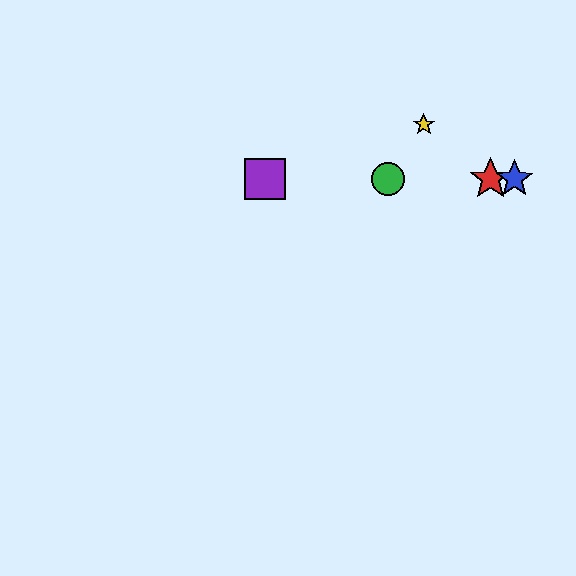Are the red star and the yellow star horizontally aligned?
No, the red star is at y≈179 and the yellow star is at y≈124.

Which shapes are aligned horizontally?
The red star, the blue star, the green circle, the purple square are aligned horizontally.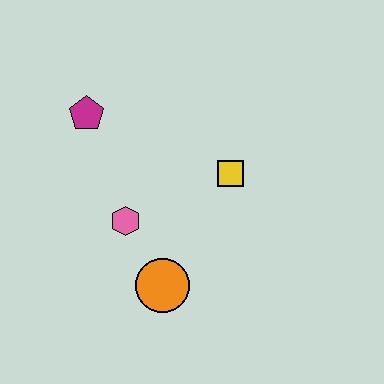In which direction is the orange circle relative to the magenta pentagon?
The orange circle is below the magenta pentagon.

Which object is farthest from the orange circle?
The magenta pentagon is farthest from the orange circle.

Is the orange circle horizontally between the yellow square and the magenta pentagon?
Yes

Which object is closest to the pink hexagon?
The orange circle is closest to the pink hexagon.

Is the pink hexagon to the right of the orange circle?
No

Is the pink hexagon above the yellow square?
No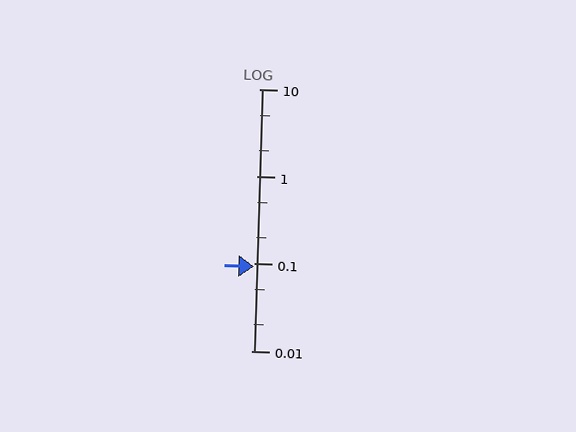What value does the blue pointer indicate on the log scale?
The pointer indicates approximately 0.094.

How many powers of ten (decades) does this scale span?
The scale spans 3 decades, from 0.01 to 10.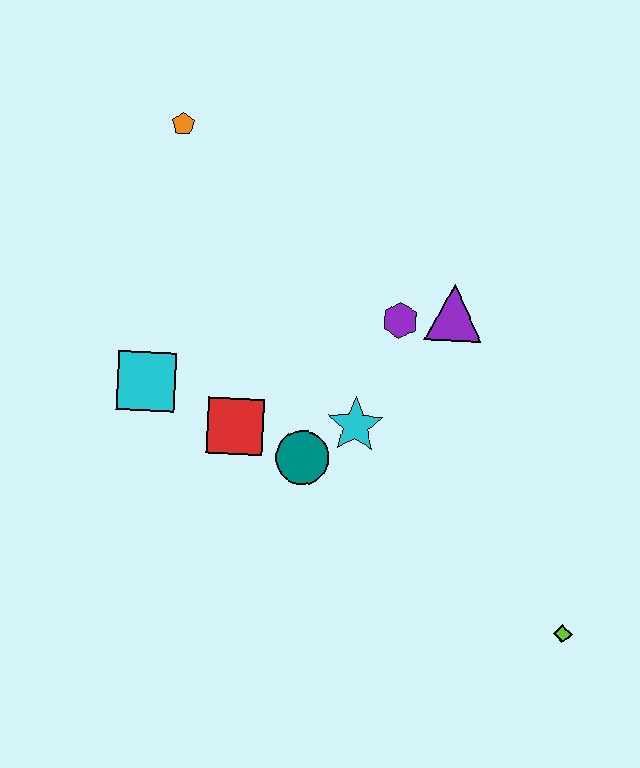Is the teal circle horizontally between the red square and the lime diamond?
Yes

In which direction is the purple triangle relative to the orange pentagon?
The purple triangle is to the right of the orange pentagon.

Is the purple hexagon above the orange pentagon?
No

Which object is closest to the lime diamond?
The cyan star is closest to the lime diamond.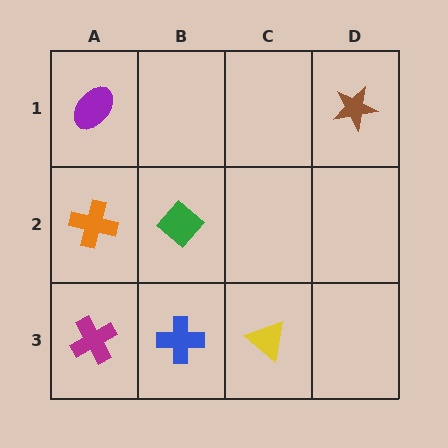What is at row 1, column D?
A brown star.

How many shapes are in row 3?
3 shapes.